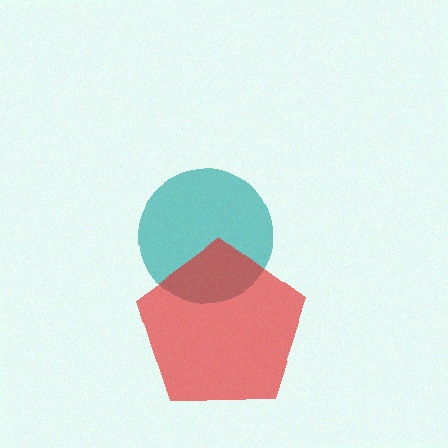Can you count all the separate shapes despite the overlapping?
Yes, there are 2 separate shapes.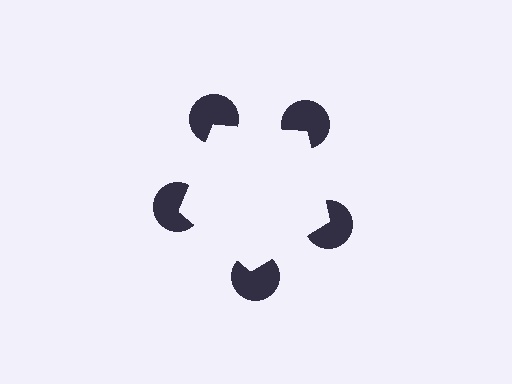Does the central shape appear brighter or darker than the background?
It typically appears slightly brighter than the background, even though no actual brightness change is drawn.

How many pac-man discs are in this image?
There are 5 — one at each vertex of the illusory pentagon.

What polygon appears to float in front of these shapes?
An illusory pentagon — its edges are inferred from the aligned wedge cuts in the pac-man discs, not physically drawn.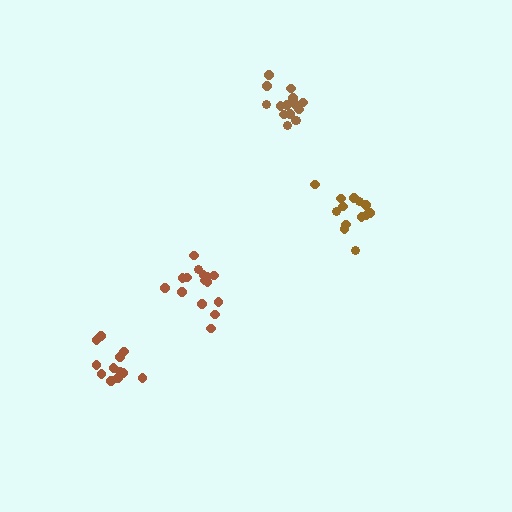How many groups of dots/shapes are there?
There are 4 groups.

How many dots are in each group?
Group 1: 15 dots, Group 2: 16 dots, Group 3: 13 dots, Group 4: 12 dots (56 total).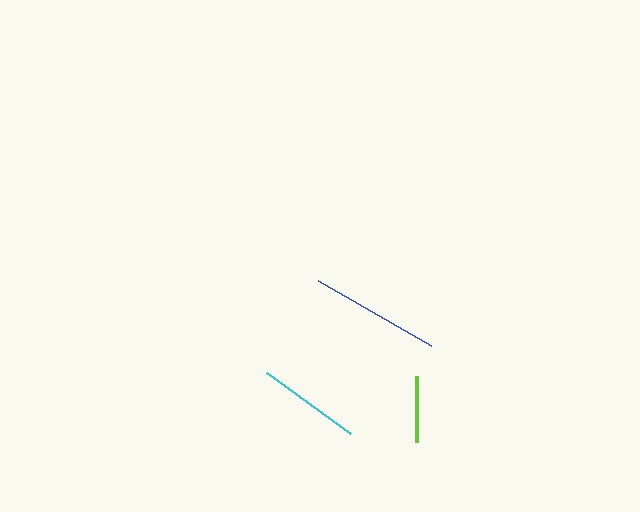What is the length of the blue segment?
The blue segment is approximately 130 pixels long.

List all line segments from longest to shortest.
From longest to shortest: blue, cyan, lime.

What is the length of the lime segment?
The lime segment is approximately 67 pixels long.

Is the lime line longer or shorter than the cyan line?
The cyan line is longer than the lime line.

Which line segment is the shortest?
The lime line is the shortest at approximately 67 pixels.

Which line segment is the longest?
The blue line is the longest at approximately 130 pixels.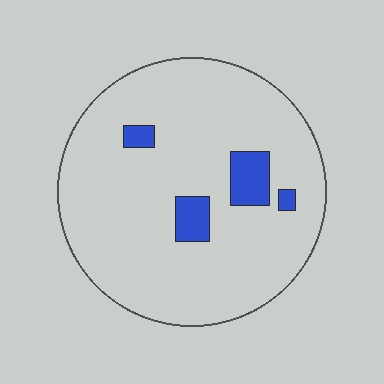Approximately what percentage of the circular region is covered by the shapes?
Approximately 10%.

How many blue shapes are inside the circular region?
4.